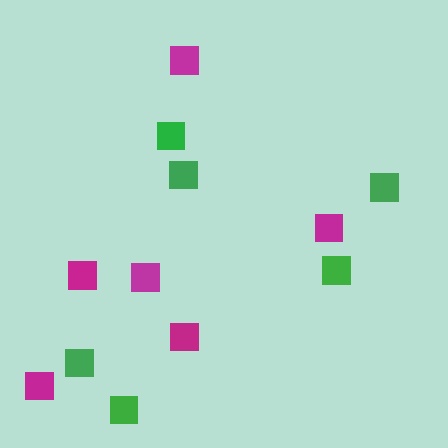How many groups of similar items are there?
There are 2 groups: one group of magenta squares (6) and one group of green squares (6).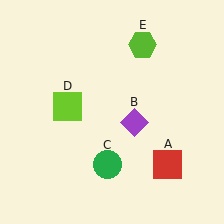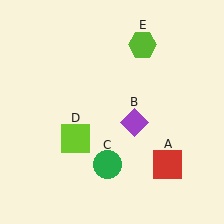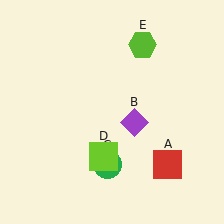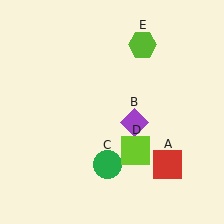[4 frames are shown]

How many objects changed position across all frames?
1 object changed position: lime square (object D).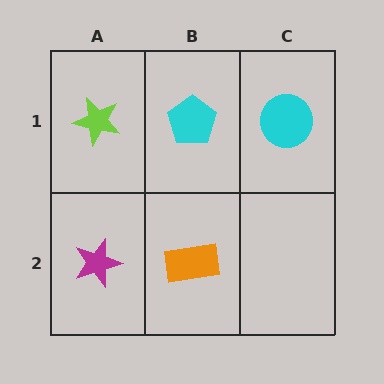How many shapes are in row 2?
2 shapes.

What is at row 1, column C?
A cyan circle.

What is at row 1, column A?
A lime star.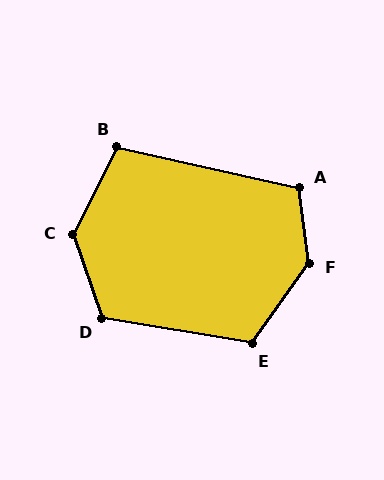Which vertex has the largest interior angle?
F, at approximately 137 degrees.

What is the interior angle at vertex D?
Approximately 119 degrees (obtuse).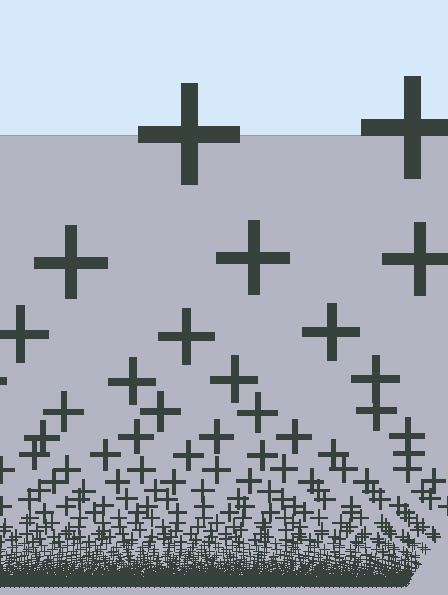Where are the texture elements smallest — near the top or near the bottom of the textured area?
Near the bottom.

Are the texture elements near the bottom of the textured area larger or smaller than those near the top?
Smaller. The gradient is inverted — elements near the bottom are smaller and denser.